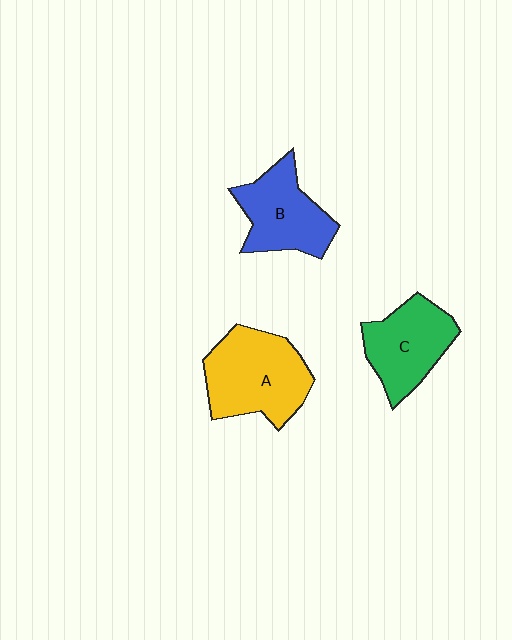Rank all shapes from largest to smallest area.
From largest to smallest: A (yellow), B (blue), C (green).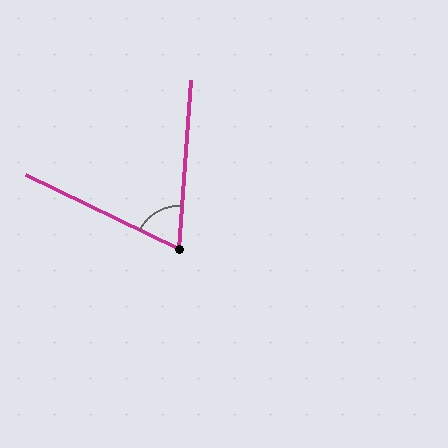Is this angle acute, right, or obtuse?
It is acute.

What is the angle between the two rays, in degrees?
Approximately 68 degrees.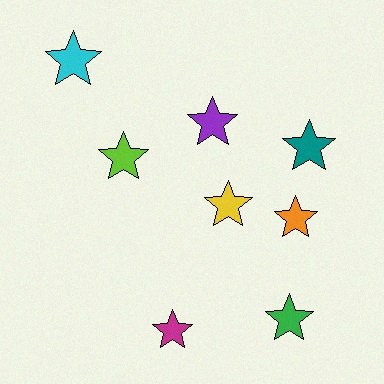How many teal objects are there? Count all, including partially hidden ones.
There is 1 teal object.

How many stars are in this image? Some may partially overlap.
There are 8 stars.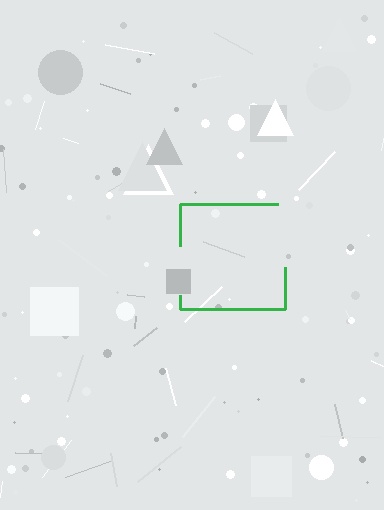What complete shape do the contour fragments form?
The contour fragments form a square.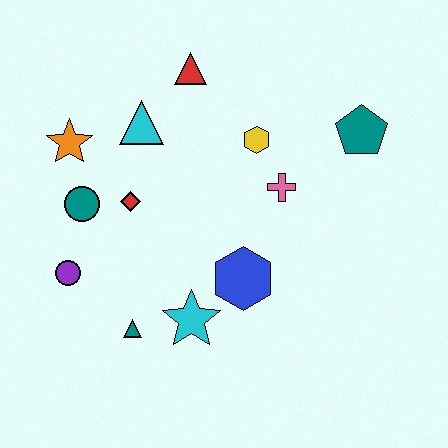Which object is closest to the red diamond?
The teal circle is closest to the red diamond.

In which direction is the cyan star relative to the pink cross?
The cyan star is below the pink cross.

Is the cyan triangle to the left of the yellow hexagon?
Yes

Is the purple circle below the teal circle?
Yes